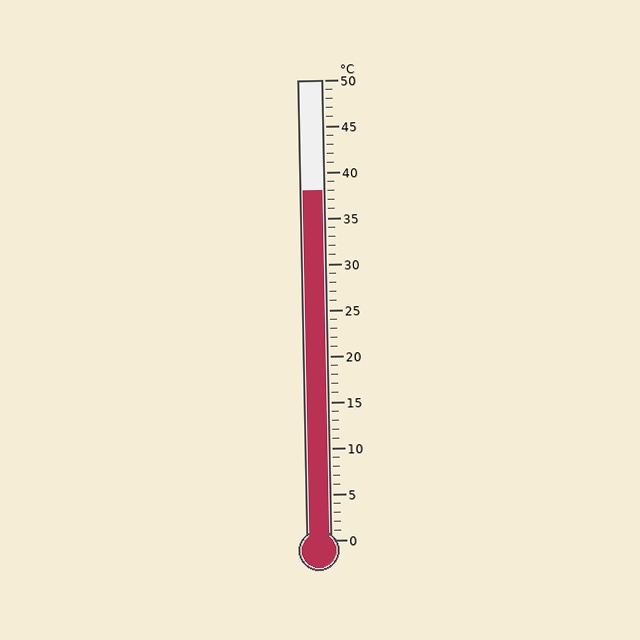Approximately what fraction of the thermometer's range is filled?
The thermometer is filled to approximately 75% of its range.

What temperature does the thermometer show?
The thermometer shows approximately 38°C.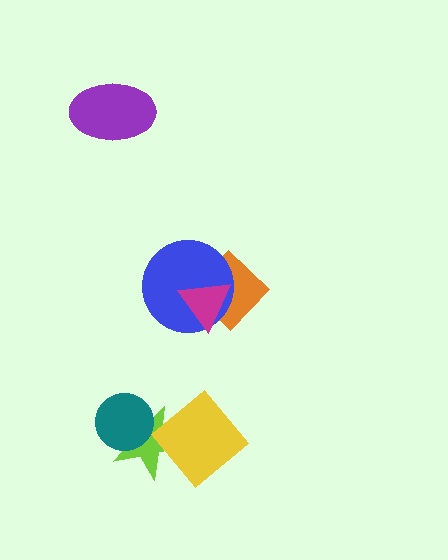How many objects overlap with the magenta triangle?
2 objects overlap with the magenta triangle.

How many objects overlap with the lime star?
2 objects overlap with the lime star.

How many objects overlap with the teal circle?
1 object overlaps with the teal circle.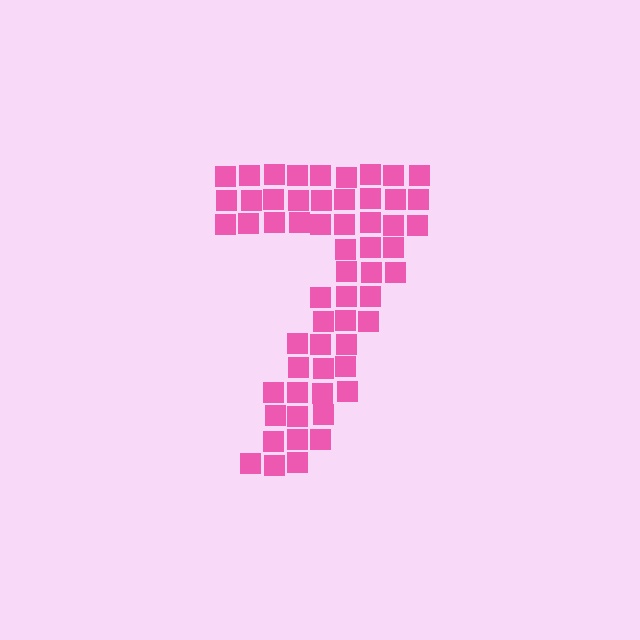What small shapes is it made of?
It is made of small squares.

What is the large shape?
The large shape is the digit 7.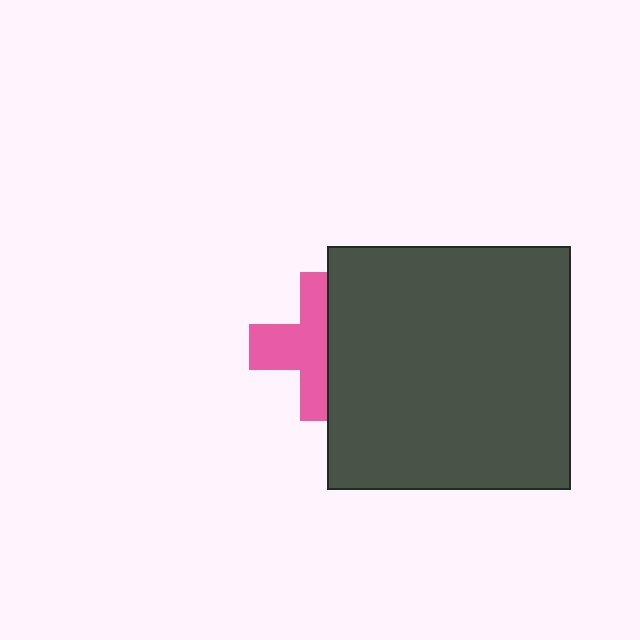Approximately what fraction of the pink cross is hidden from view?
Roughly 44% of the pink cross is hidden behind the dark gray square.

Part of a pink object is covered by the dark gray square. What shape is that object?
It is a cross.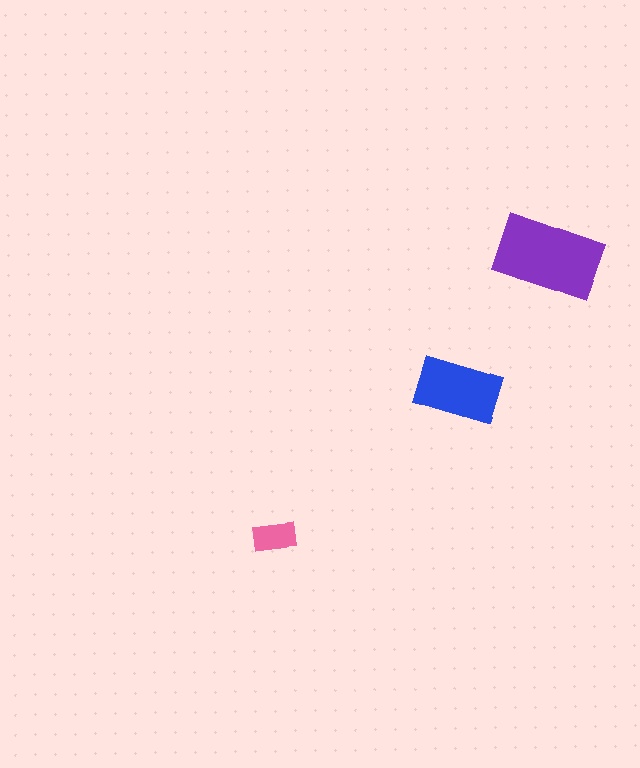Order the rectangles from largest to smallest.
the purple one, the blue one, the pink one.